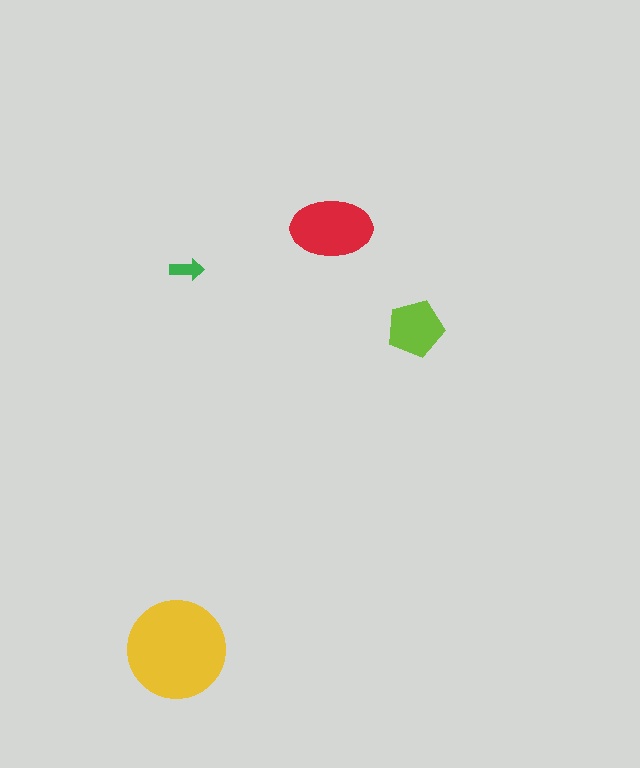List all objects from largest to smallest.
The yellow circle, the red ellipse, the lime pentagon, the green arrow.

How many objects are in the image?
There are 4 objects in the image.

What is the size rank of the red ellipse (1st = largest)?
2nd.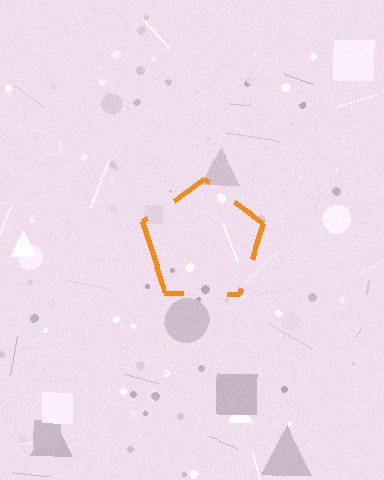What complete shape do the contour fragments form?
The contour fragments form a pentagon.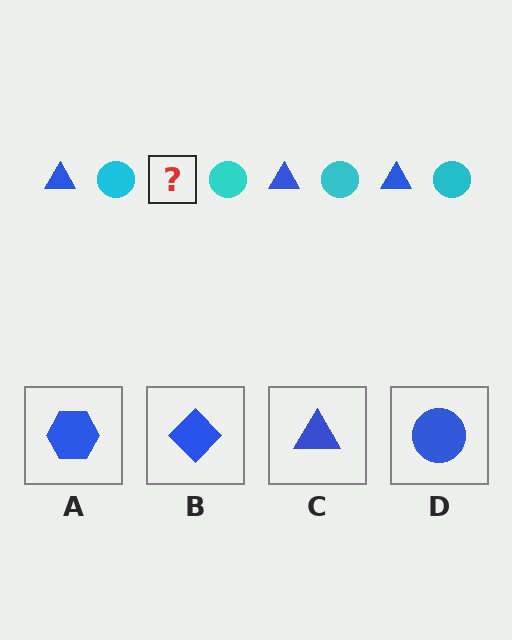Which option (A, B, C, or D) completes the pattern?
C.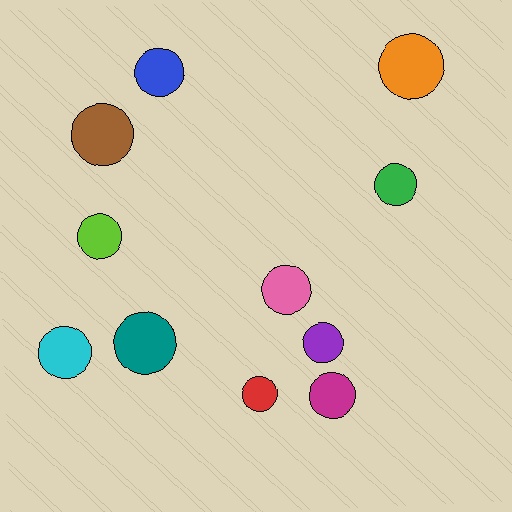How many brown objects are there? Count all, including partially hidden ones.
There is 1 brown object.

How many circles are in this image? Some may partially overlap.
There are 11 circles.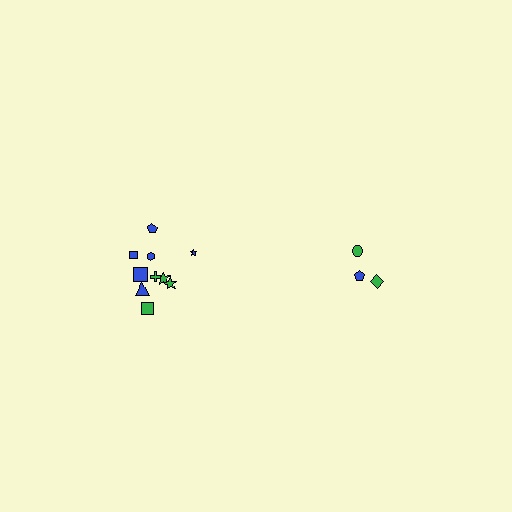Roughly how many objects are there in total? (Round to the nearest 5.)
Roughly 15 objects in total.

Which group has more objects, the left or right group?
The left group.